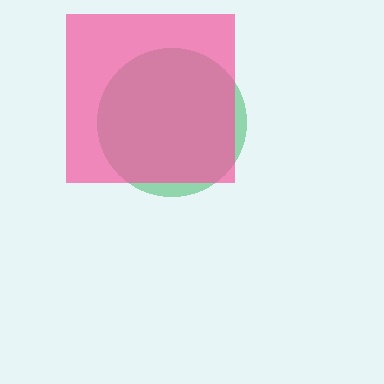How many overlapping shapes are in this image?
There are 2 overlapping shapes in the image.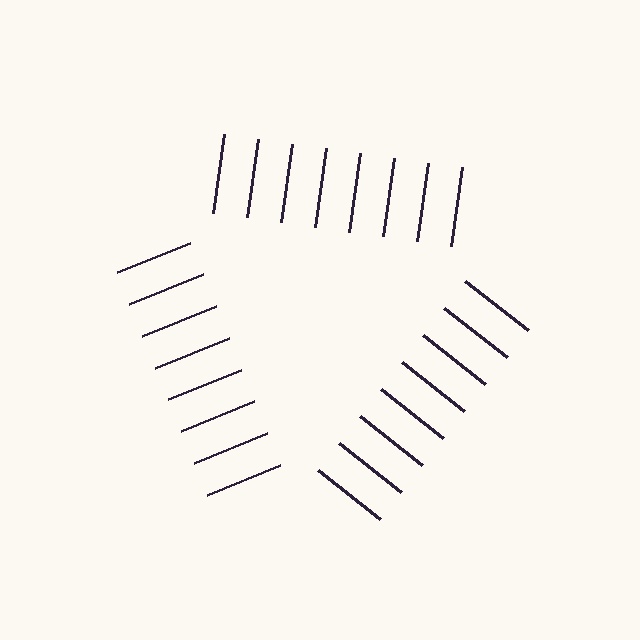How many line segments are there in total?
24 — 8 along each of the 3 edges.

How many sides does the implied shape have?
3 sides — the line-ends trace a triangle.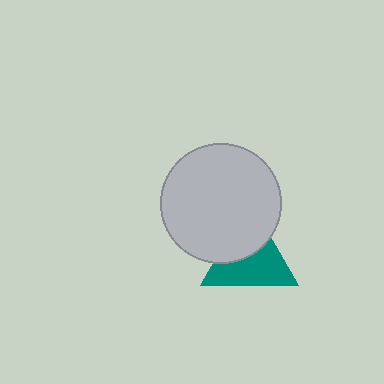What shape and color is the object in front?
The object in front is a light gray circle.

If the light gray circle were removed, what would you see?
You would see the complete teal triangle.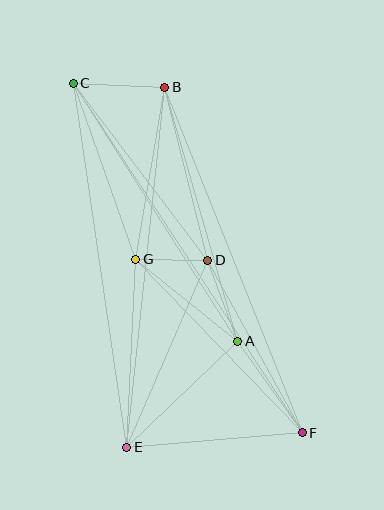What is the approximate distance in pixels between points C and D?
The distance between C and D is approximately 222 pixels.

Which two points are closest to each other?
Points D and G are closest to each other.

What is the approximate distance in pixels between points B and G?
The distance between B and G is approximately 174 pixels.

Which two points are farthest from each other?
Points C and F are farthest from each other.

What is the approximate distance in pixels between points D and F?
The distance between D and F is approximately 197 pixels.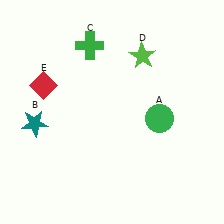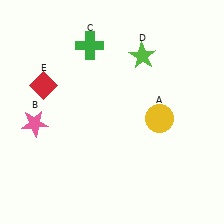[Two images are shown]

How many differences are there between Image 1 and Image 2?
There are 2 differences between the two images.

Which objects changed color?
A changed from green to yellow. B changed from teal to pink.